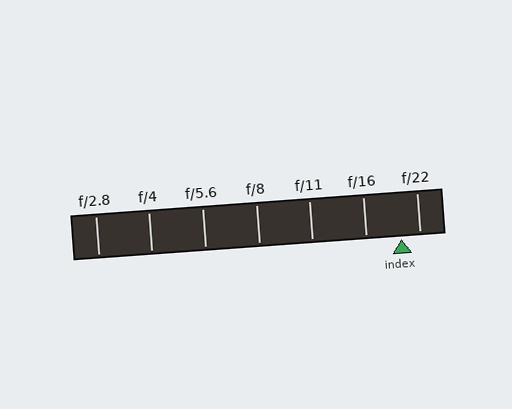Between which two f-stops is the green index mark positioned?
The index mark is between f/16 and f/22.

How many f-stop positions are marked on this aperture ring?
There are 7 f-stop positions marked.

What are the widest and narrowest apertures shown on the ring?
The widest aperture shown is f/2.8 and the narrowest is f/22.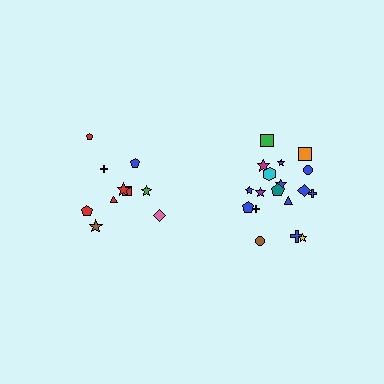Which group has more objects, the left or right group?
The right group.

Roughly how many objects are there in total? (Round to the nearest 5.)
Roughly 30 objects in total.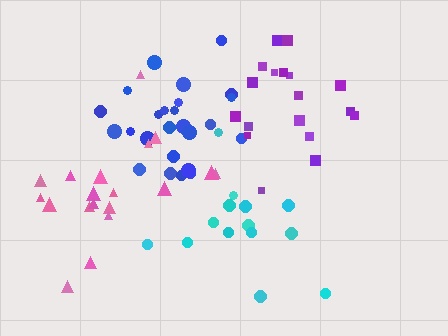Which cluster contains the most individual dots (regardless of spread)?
Blue (25).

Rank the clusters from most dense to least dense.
blue, purple, cyan, pink.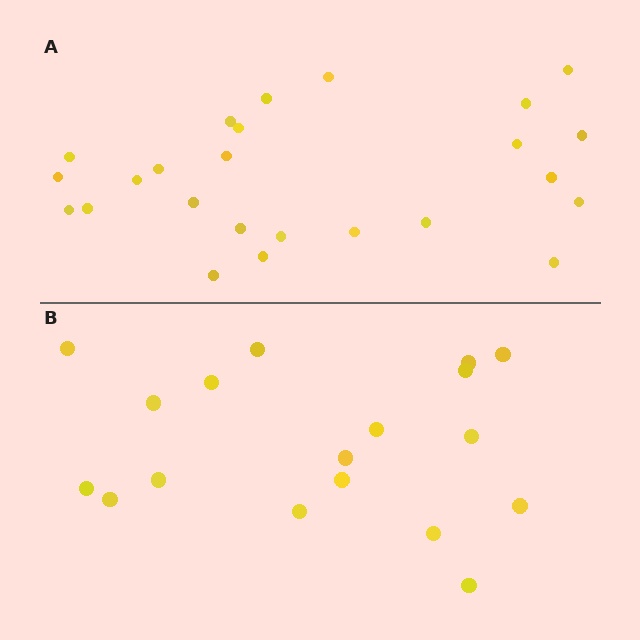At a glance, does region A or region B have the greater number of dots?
Region A (the top region) has more dots.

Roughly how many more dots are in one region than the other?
Region A has roughly 8 or so more dots than region B.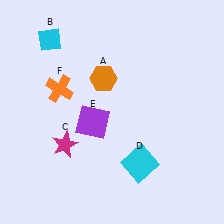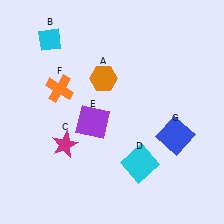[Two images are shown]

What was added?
A blue square (G) was added in Image 2.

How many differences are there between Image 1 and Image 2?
There is 1 difference between the two images.